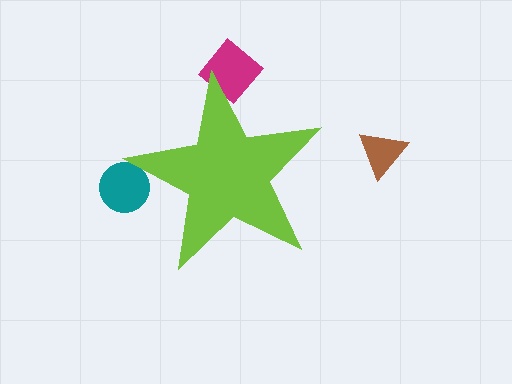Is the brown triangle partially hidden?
No, the brown triangle is fully visible.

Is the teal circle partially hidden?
Yes, the teal circle is partially hidden behind the lime star.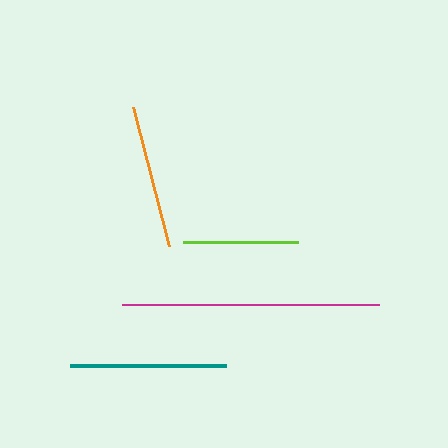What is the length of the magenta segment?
The magenta segment is approximately 257 pixels long.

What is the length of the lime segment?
The lime segment is approximately 115 pixels long.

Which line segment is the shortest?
The lime line is the shortest at approximately 115 pixels.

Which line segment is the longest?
The magenta line is the longest at approximately 257 pixels.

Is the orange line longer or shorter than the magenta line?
The magenta line is longer than the orange line.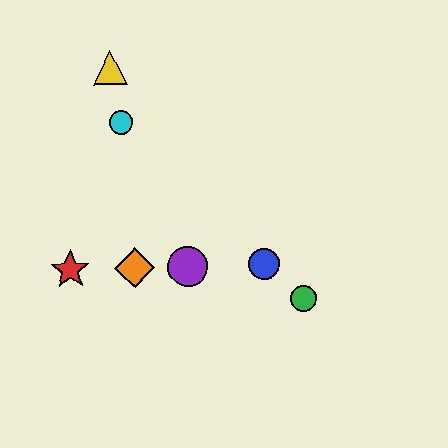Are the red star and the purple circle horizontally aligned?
Yes, both are at y≈270.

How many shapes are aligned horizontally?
4 shapes (the red star, the blue circle, the purple circle, the orange diamond) are aligned horizontally.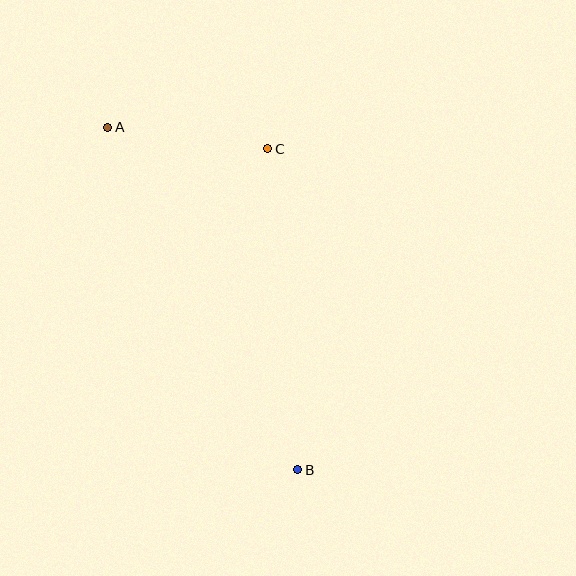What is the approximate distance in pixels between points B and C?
The distance between B and C is approximately 322 pixels.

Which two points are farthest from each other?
Points A and B are farthest from each other.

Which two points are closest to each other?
Points A and C are closest to each other.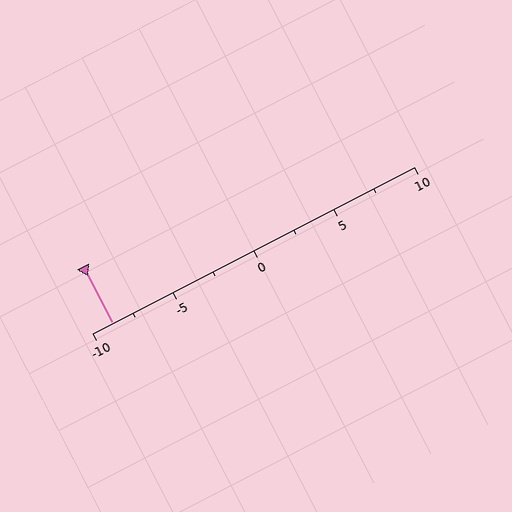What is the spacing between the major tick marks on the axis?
The major ticks are spaced 5 apart.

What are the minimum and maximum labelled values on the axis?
The axis runs from -10 to 10.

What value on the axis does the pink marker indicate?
The marker indicates approximately -8.8.